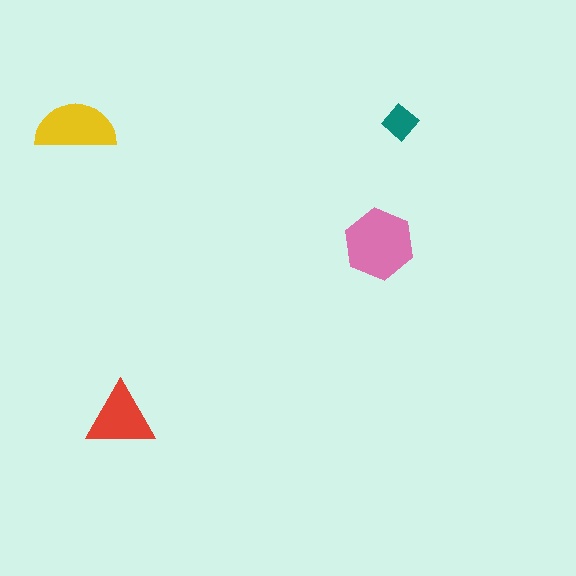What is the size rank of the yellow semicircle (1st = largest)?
2nd.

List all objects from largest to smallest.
The pink hexagon, the yellow semicircle, the red triangle, the teal diamond.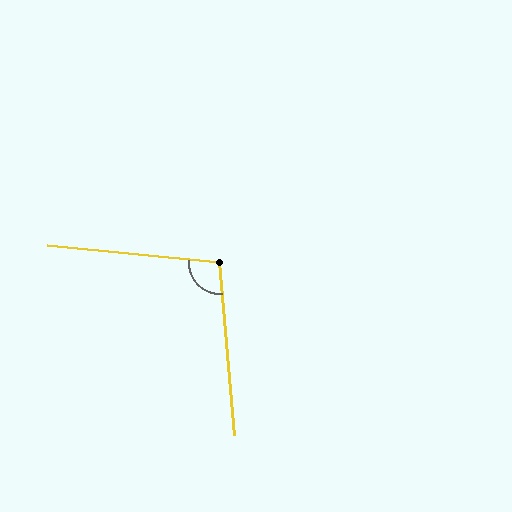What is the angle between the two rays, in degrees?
Approximately 100 degrees.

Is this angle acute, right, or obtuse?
It is obtuse.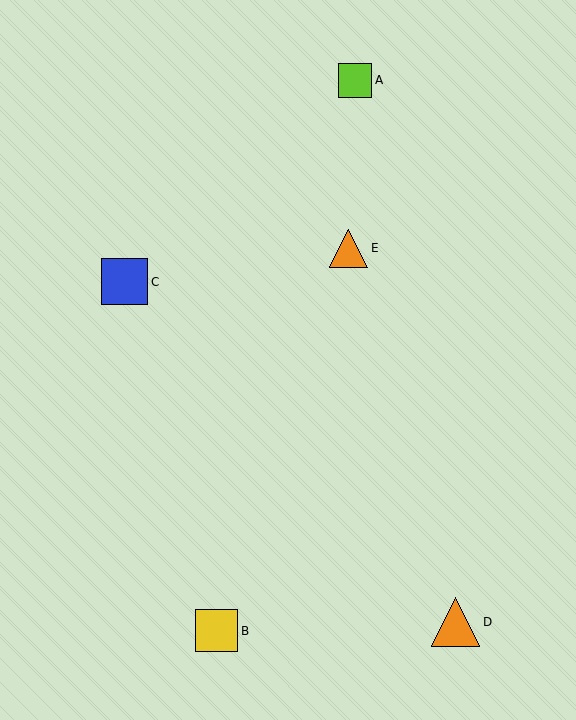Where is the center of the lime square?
The center of the lime square is at (355, 80).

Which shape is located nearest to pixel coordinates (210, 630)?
The yellow square (labeled B) at (216, 631) is nearest to that location.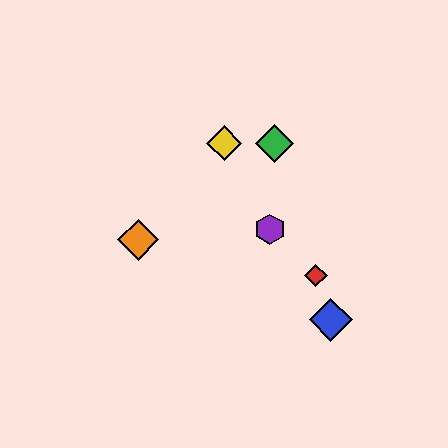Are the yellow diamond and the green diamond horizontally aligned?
Yes, both are at y≈143.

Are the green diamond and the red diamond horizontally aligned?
No, the green diamond is at y≈143 and the red diamond is at y≈275.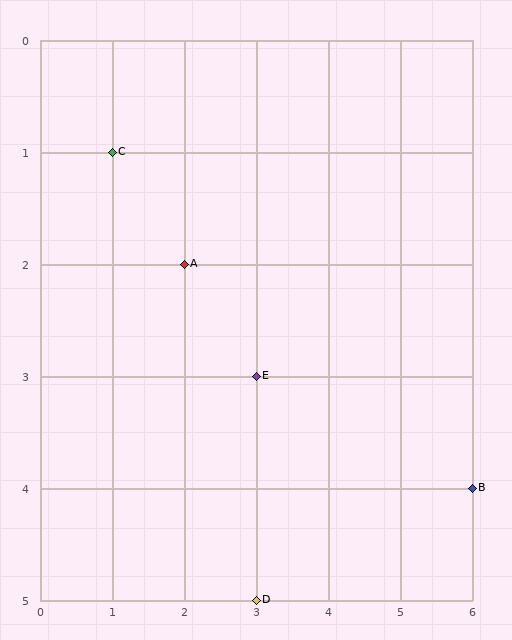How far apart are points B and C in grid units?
Points B and C are 5 columns and 3 rows apart (about 5.8 grid units diagonally).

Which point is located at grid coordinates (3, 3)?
Point E is at (3, 3).